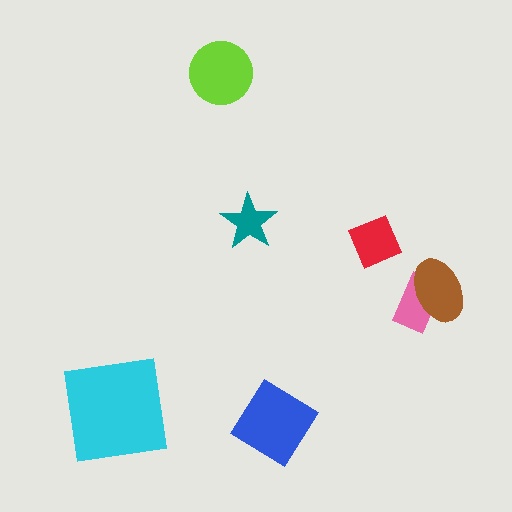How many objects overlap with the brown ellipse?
1 object overlaps with the brown ellipse.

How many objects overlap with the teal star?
0 objects overlap with the teal star.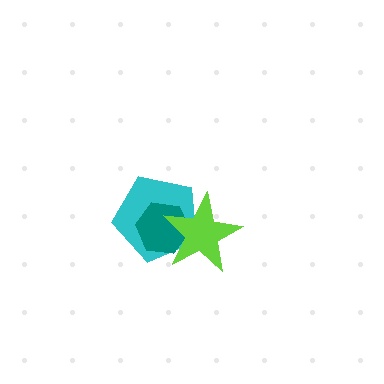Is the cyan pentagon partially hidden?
Yes, it is partially covered by another shape.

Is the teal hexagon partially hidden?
Yes, it is partially covered by another shape.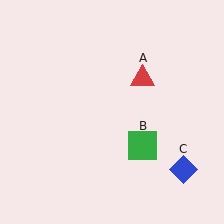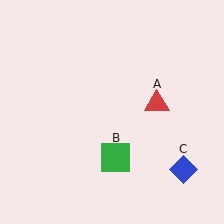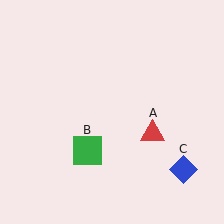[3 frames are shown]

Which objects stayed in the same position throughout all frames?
Blue diamond (object C) remained stationary.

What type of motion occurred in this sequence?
The red triangle (object A), green square (object B) rotated clockwise around the center of the scene.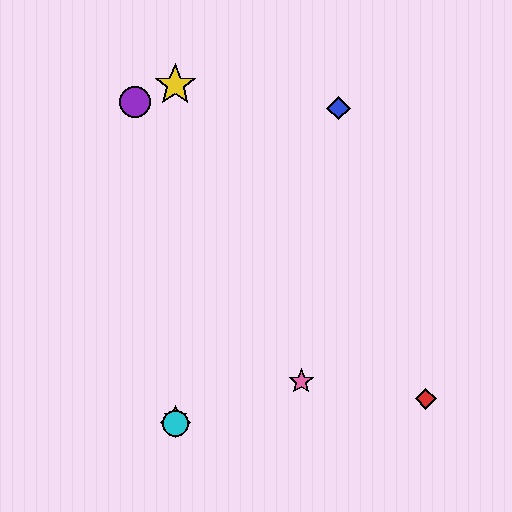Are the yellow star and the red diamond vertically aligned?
No, the yellow star is at x≈175 and the red diamond is at x≈426.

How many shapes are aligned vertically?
4 shapes (the green diamond, the yellow star, the orange star, the cyan circle) are aligned vertically.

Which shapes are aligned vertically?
The green diamond, the yellow star, the orange star, the cyan circle are aligned vertically.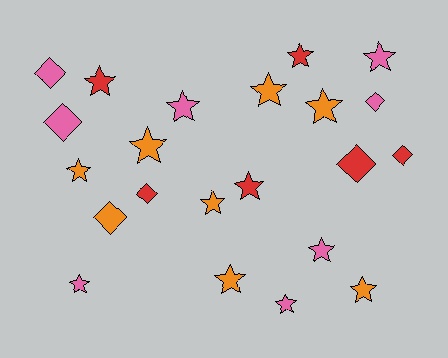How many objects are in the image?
There are 22 objects.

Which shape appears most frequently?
Star, with 15 objects.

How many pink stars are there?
There are 5 pink stars.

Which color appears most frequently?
Pink, with 8 objects.